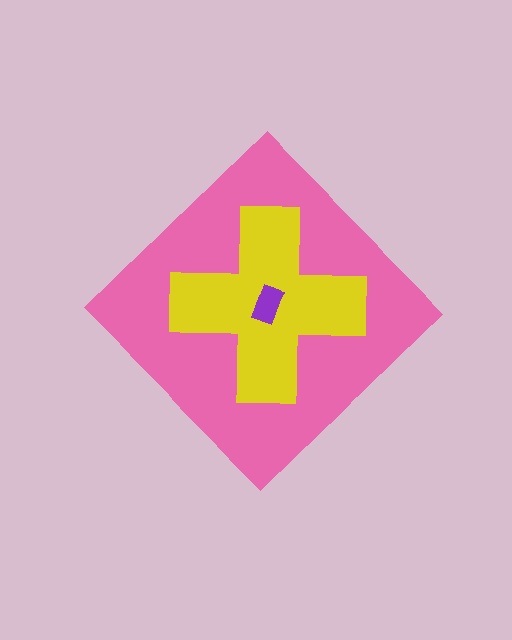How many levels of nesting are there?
3.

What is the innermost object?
The purple rectangle.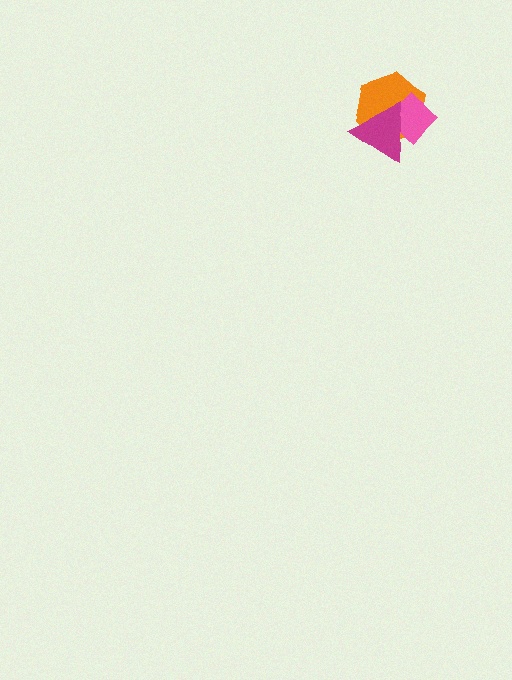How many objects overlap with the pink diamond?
2 objects overlap with the pink diamond.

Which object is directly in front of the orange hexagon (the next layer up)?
The pink diamond is directly in front of the orange hexagon.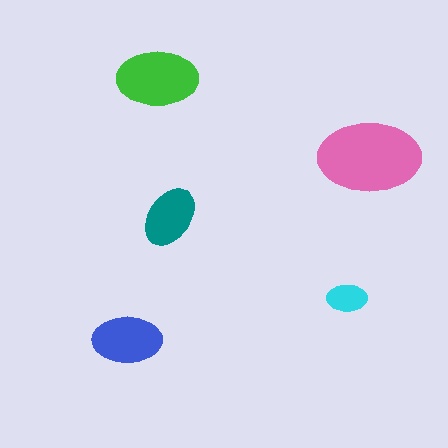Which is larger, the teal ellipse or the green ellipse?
The green one.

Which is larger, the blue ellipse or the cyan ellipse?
The blue one.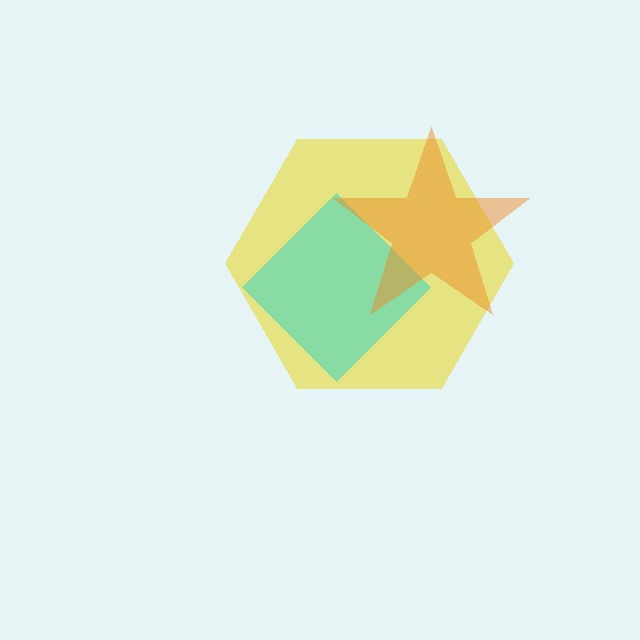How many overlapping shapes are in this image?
There are 3 overlapping shapes in the image.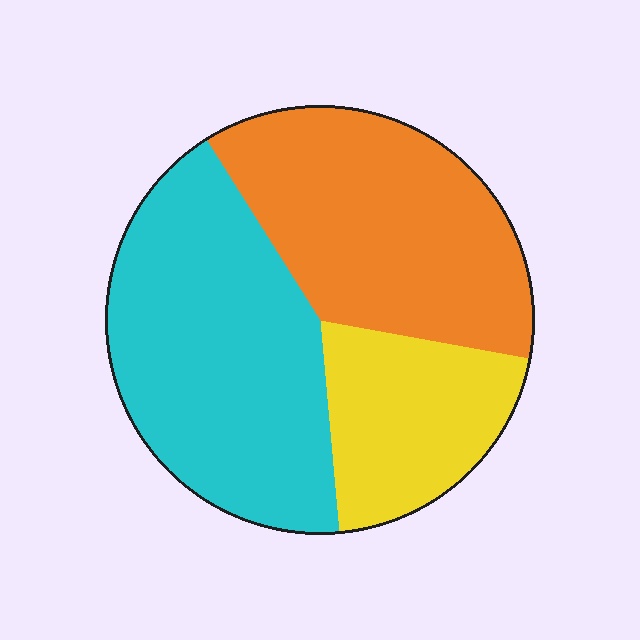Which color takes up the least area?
Yellow, at roughly 20%.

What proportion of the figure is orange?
Orange covers around 35% of the figure.